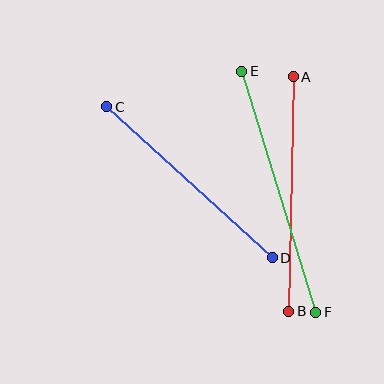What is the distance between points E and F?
The distance is approximately 252 pixels.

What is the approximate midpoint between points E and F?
The midpoint is at approximately (279, 192) pixels.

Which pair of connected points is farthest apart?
Points E and F are farthest apart.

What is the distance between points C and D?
The distance is approximately 224 pixels.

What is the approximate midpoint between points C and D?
The midpoint is at approximately (190, 182) pixels.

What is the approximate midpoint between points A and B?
The midpoint is at approximately (291, 194) pixels.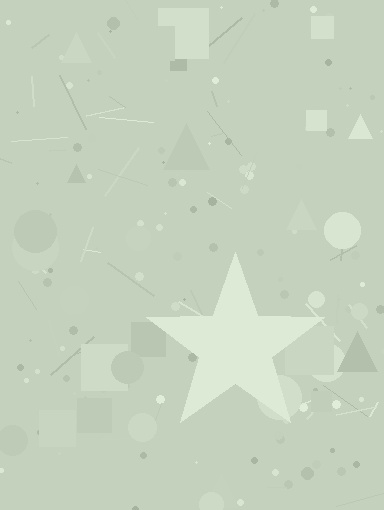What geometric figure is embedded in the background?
A star is embedded in the background.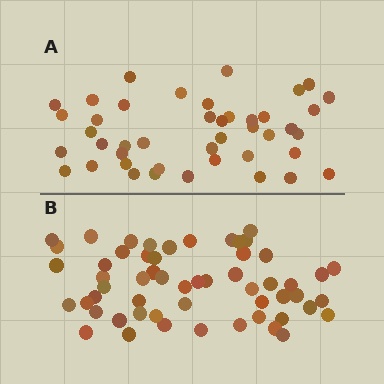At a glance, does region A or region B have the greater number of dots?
Region B (the bottom region) has more dots.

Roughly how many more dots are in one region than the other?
Region B has approximately 15 more dots than region A.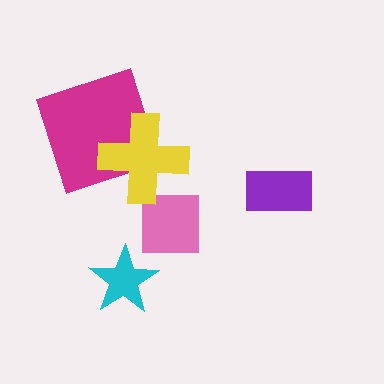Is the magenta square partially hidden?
Yes, it is partially covered by another shape.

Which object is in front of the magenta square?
The yellow cross is in front of the magenta square.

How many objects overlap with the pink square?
0 objects overlap with the pink square.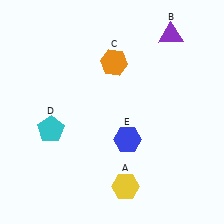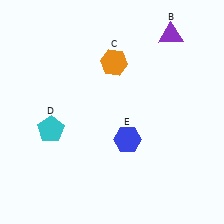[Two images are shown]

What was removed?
The yellow hexagon (A) was removed in Image 2.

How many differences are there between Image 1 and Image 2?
There is 1 difference between the two images.